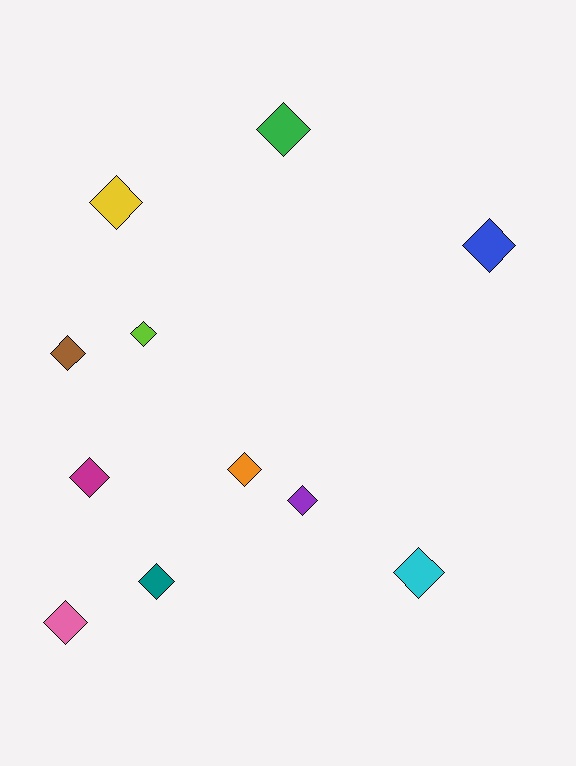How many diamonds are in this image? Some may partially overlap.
There are 11 diamonds.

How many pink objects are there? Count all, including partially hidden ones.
There is 1 pink object.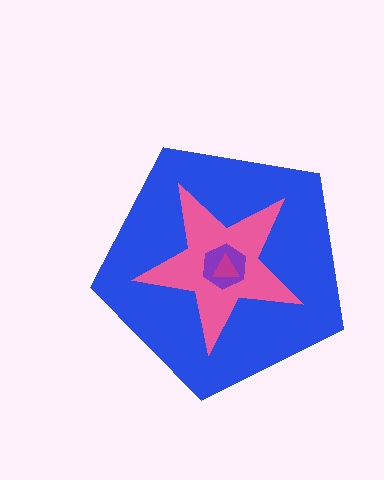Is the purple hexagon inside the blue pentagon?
Yes.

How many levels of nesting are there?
4.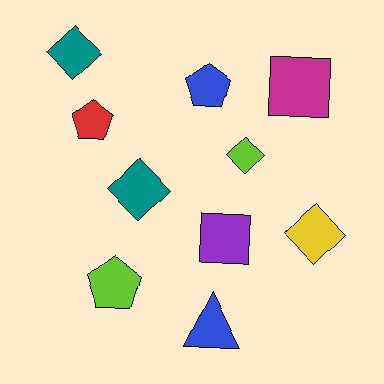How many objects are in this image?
There are 10 objects.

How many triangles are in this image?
There is 1 triangle.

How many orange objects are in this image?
There are no orange objects.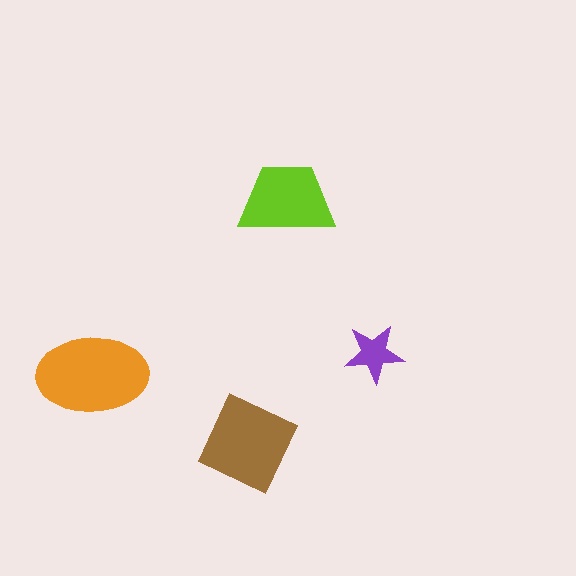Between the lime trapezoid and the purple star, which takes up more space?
The lime trapezoid.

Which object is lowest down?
The brown square is bottommost.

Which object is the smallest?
The purple star.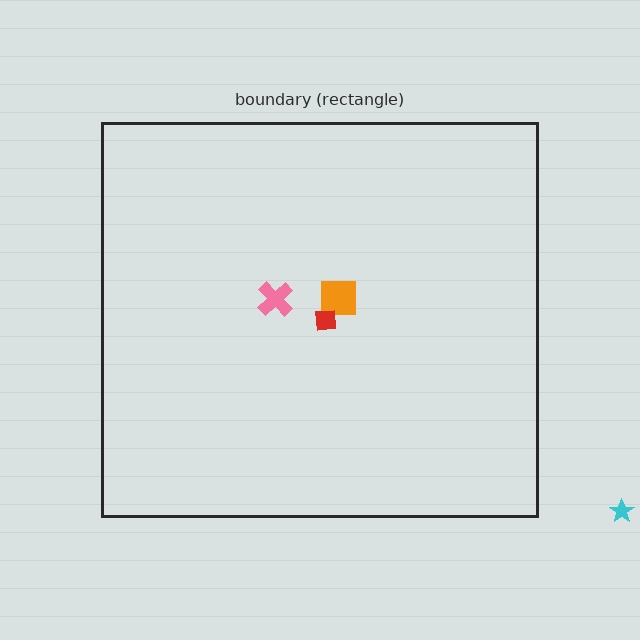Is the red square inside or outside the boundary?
Inside.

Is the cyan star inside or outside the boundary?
Outside.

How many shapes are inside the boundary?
3 inside, 1 outside.